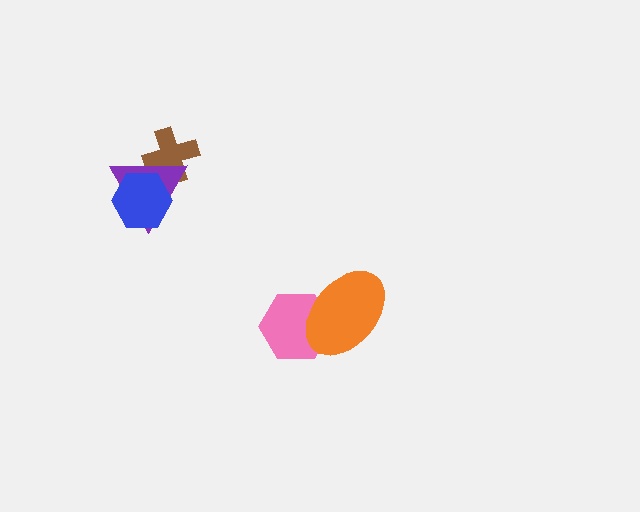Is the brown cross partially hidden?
Yes, it is partially covered by another shape.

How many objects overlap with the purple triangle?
2 objects overlap with the purple triangle.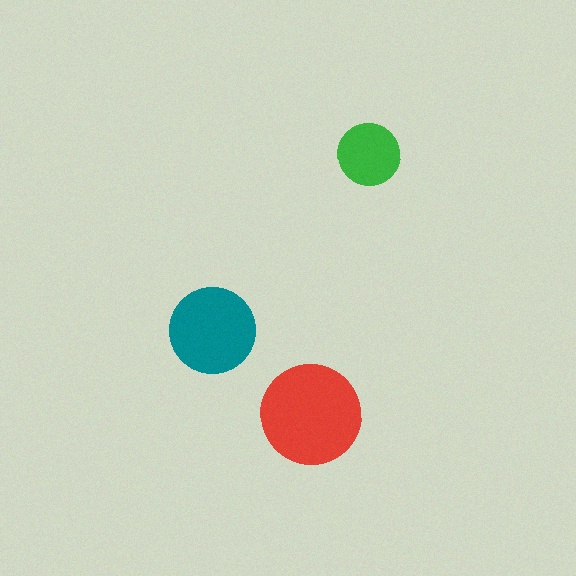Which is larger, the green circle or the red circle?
The red one.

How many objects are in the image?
There are 3 objects in the image.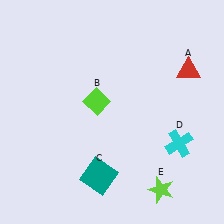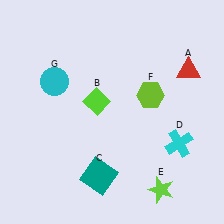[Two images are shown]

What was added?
A lime hexagon (F), a cyan circle (G) were added in Image 2.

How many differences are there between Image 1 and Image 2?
There are 2 differences between the two images.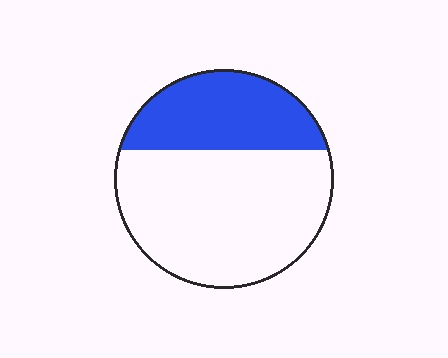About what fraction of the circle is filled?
About one third (1/3).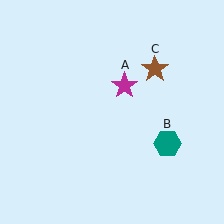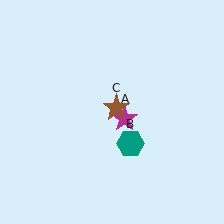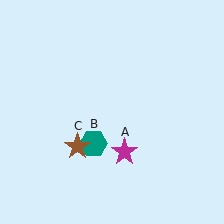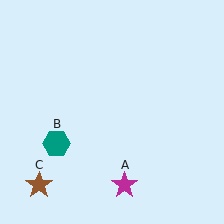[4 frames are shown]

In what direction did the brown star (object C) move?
The brown star (object C) moved down and to the left.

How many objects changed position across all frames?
3 objects changed position: magenta star (object A), teal hexagon (object B), brown star (object C).